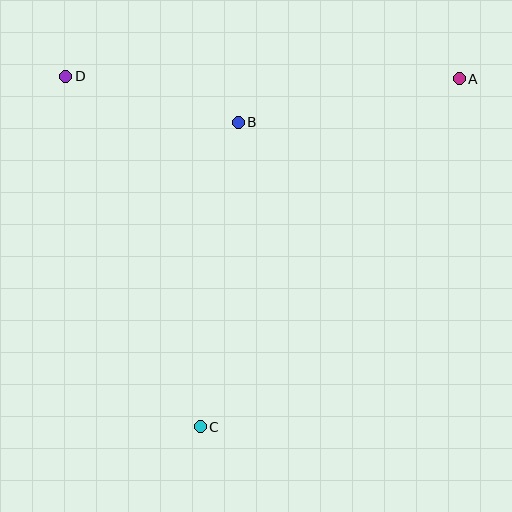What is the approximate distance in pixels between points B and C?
The distance between B and C is approximately 307 pixels.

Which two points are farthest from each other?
Points A and C are farthest from each other.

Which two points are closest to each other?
Points B and D are closest to each other.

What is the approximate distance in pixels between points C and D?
The distance between C and D is approximately 375 pixels.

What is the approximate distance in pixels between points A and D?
The distance between A and D is approximately 393 pixels.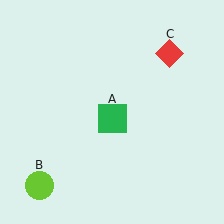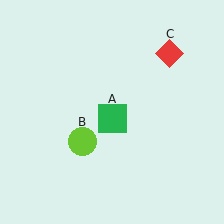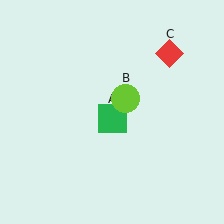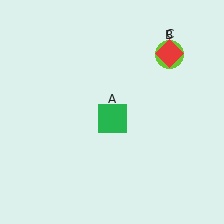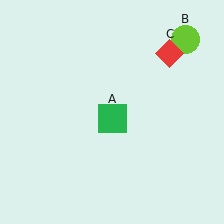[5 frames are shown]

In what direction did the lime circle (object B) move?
The lime circle (object B) moved up and to the right.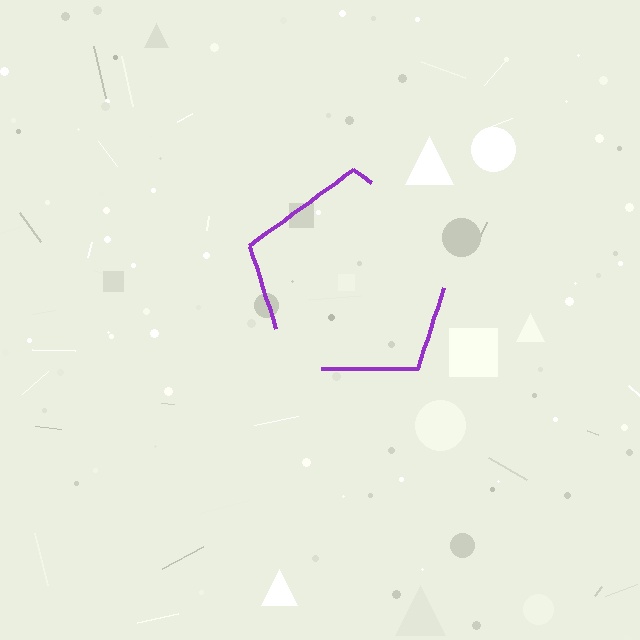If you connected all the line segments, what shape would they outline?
They would outline a pentagon.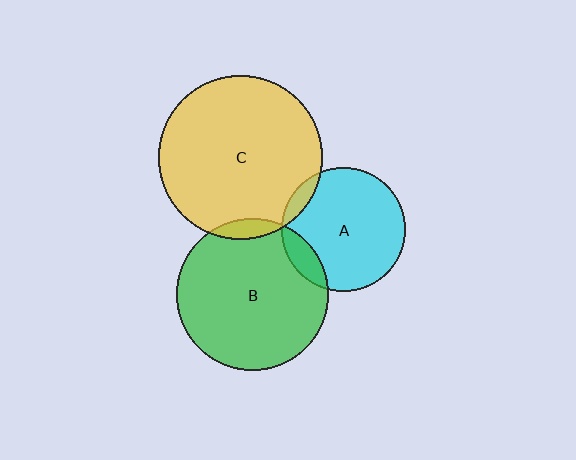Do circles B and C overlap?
Yes.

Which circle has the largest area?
Circle C (yellow).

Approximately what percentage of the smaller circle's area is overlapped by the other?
Approximately 5%.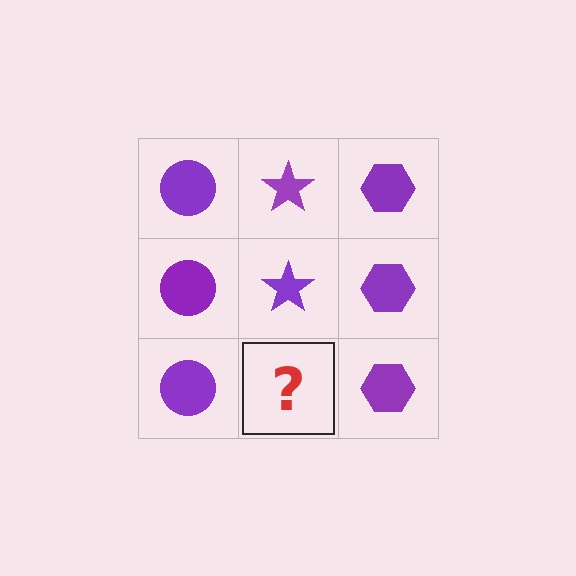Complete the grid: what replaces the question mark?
The question mark should be replaced with a purple star.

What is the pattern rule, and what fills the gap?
The rule is that each column has a consistent shape. The gap should be filled with a purple star.